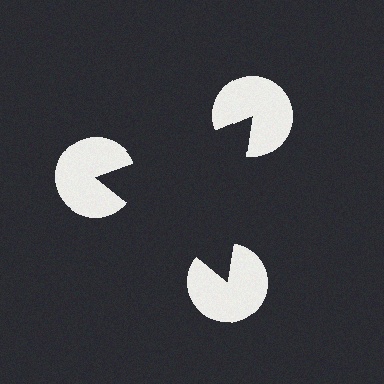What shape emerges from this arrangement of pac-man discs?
An illusory triangle — its edges are inferred from the aligned wedge cuts in the pac-man discs, not physically drawn.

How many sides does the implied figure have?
3 sides.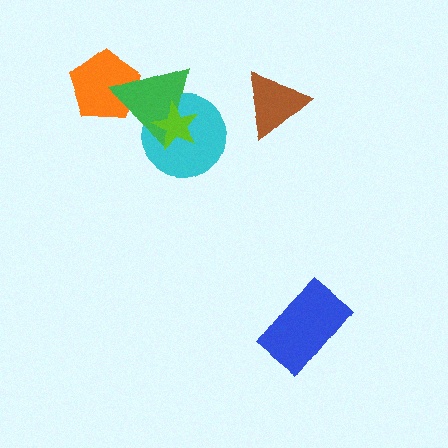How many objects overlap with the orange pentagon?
1 object overlaps with the orange pentagon.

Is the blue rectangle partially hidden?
No, no other shape covers it.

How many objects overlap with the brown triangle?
0 objects overlap with the brown triangle.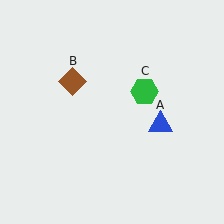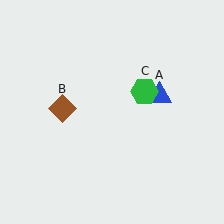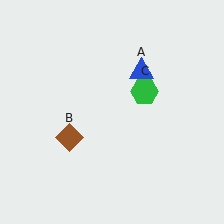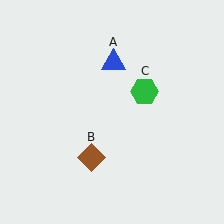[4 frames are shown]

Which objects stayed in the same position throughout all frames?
Green hexagon (object C) remained stationary.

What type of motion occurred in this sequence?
The blue triangle (object A), brown diamond (object B) rotated counterclockwise around the center of the scene.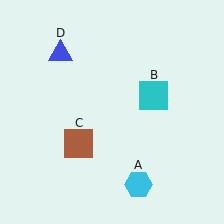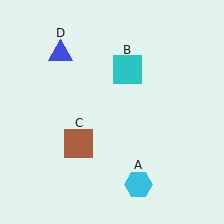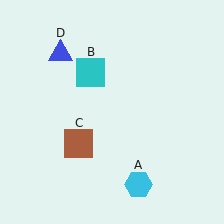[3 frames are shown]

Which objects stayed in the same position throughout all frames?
Cyan hexagon (object A) and brown square (object C) and blue triangle (object D) remained stationary.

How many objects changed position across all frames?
1 object changed position: cyan square (object B).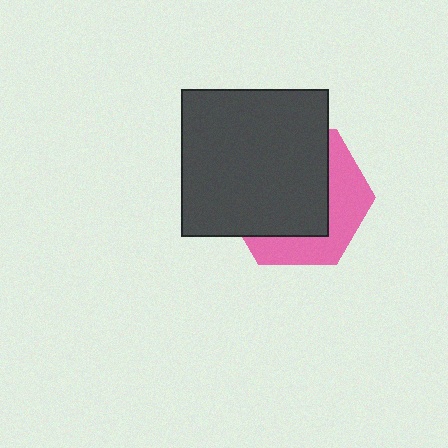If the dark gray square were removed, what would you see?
You would see the complete pink hexagon.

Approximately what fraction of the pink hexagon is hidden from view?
Roughly 63% of the pink hexagon is hidden behind the dark gray square.